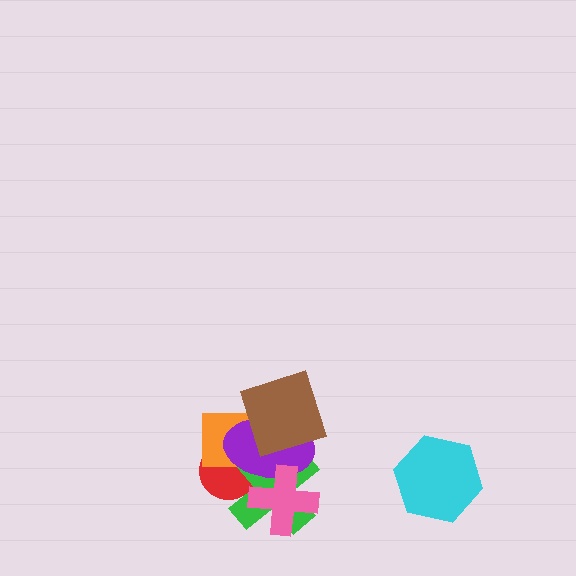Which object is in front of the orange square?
The purple ellipse is in front of the orange square.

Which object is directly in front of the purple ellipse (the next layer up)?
The brown square is directly in front of the purple ellipse.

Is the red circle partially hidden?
Yes, it is partially covered by another shape.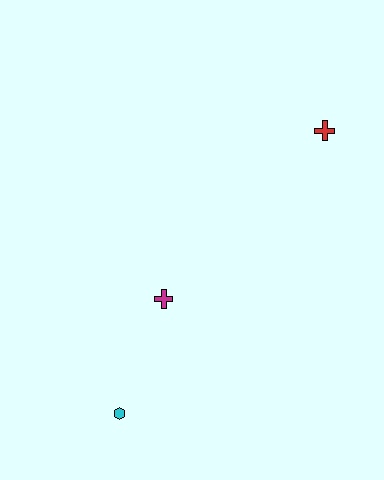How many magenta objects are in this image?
There is 1 magenta object.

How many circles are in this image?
There are no circles.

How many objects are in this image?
There are 3 objects.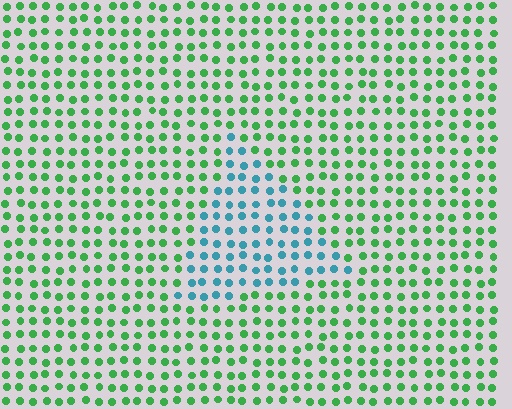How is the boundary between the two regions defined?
The boundary is defined purely by a slight shift in hue (about 61 degrees). Spacing, size, and orientation are identical on both sides.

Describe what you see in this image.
The image is filled with small green elements in a uniform arrangement. A triangle-shaped region is visible where the elements are tinted to a slightly different hue, forming a subtle color boundary.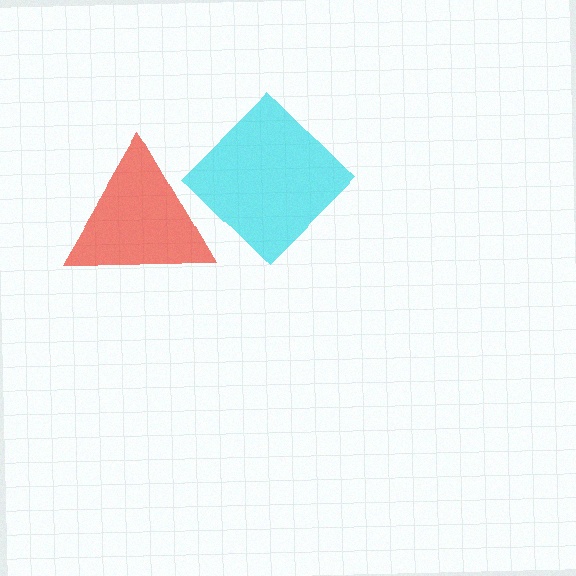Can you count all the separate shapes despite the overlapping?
Yes, there are 2 separate shapes.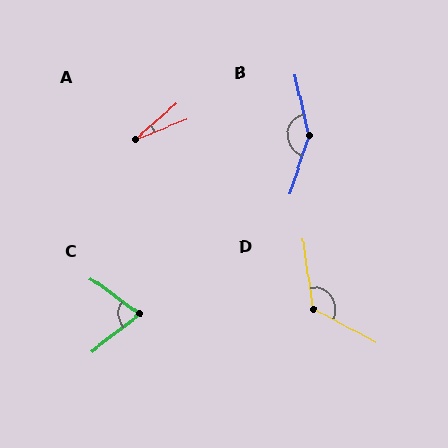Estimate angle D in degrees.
Approximately 126 degrees.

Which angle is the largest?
B, at approximately 150 degrees.